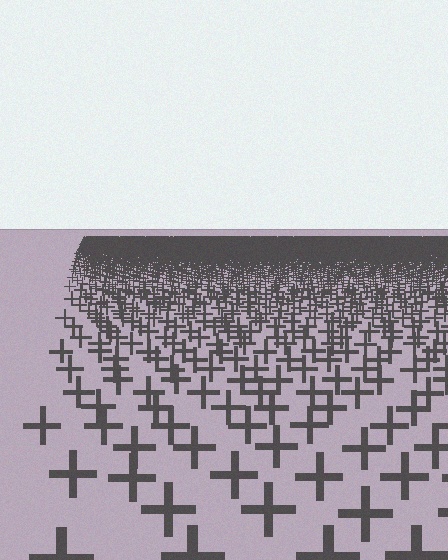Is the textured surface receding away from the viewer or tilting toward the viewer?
The surface is receding away from the viewer. Texture elements get smaller and denser toward the top.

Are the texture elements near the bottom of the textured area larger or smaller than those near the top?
Larger. Near the bottom, elements are closer to the viewer and appear at a bigger on-screen size.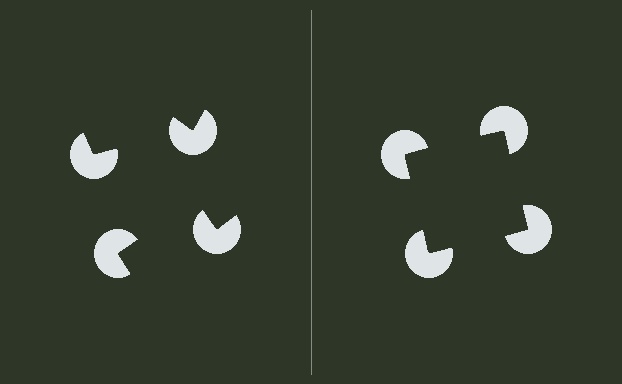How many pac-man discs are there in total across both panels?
8 — 4 on each side.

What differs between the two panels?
The pac-man discs are positioned identically on both sides; only the wedge orientations differ. On the right they align to a square; on the left they are misaligned.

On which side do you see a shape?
An illusory square appears on the right side. On the left side the wedge cuts are rotated, so no coherent shape forms.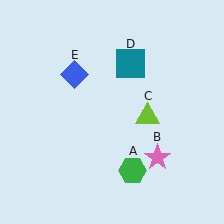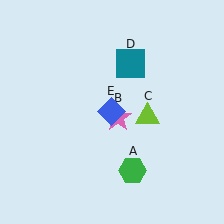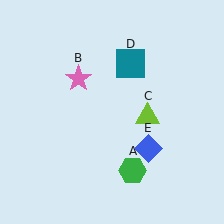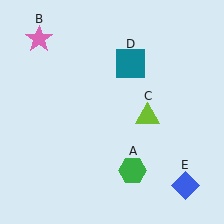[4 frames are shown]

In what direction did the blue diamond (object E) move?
The blue diamond (object E) moved down and to the right.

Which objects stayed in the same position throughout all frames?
Green hexagon (object A) and lime triangle (object C) and teal square (object D) remained stationary.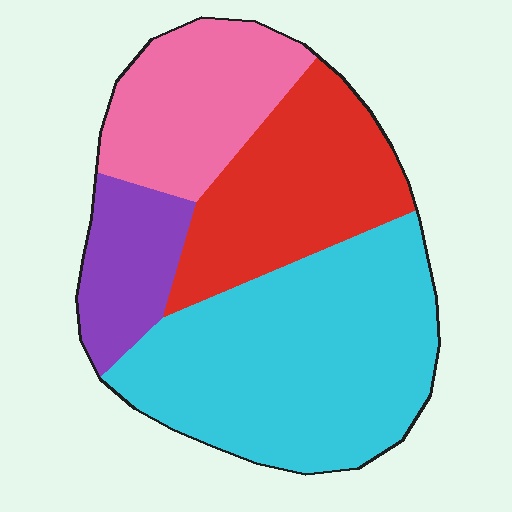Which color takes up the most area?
Cyan, at roughly 45%.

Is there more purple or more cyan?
Cyan.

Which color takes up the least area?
Purple, at roughly 10%.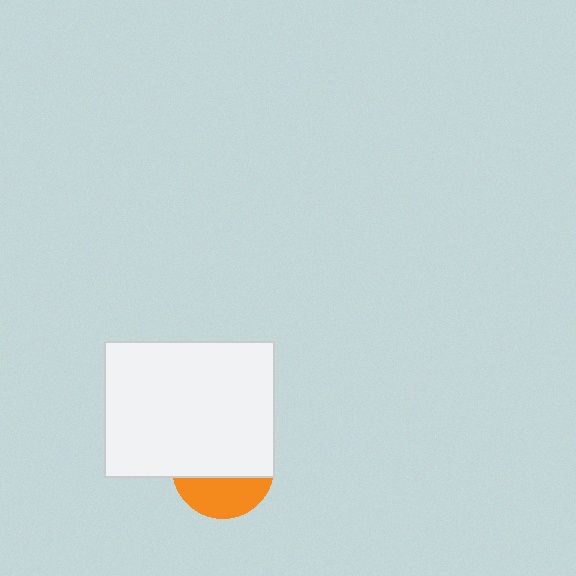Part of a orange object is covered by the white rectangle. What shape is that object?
It is a circle.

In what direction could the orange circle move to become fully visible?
The orange circle could move down. That would shift it out from behind the white rectangle entirely.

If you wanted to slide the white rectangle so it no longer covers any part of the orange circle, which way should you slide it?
Slide it up — that is the most direct way to separate the two shapes.